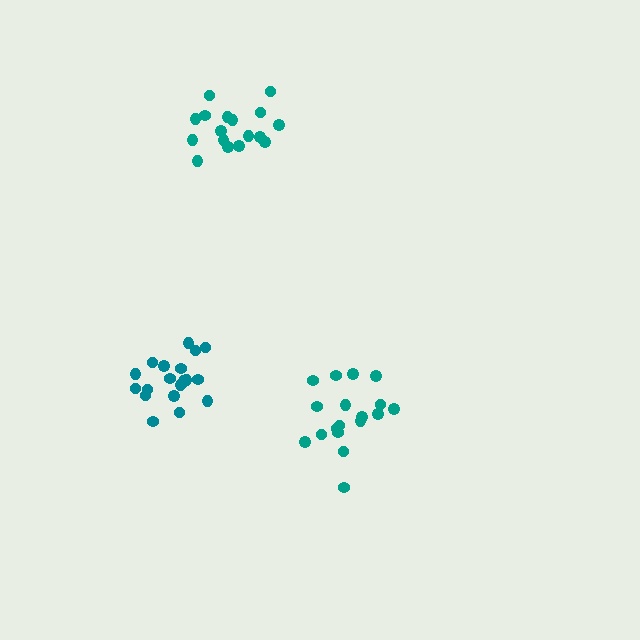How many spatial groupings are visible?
There are 3 spatial groupings.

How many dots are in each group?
Group 1: 18 dots, Group 2: 17 dots, Group 3: 20 dots (55 total).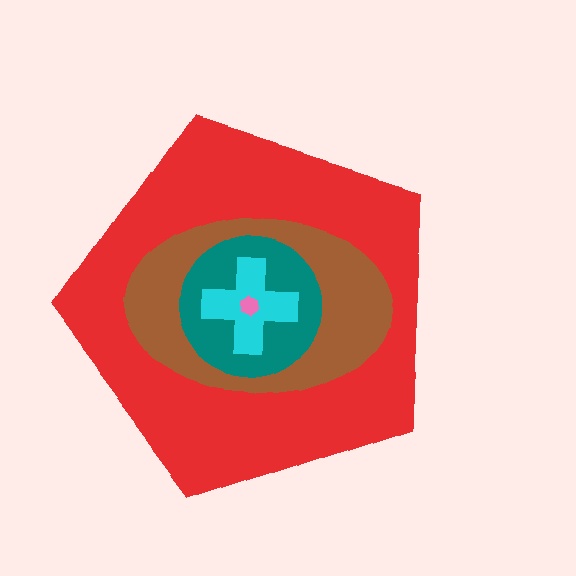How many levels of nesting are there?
5.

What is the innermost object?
The pink hexagon.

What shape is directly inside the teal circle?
The cyan cross.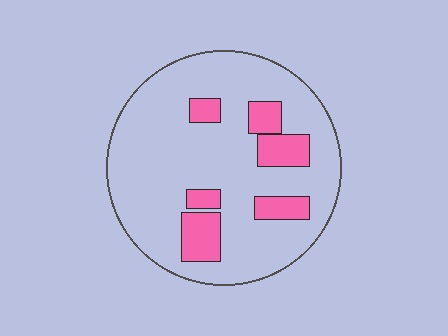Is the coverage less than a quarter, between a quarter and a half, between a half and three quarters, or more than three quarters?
Less than a quarter.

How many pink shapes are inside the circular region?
6.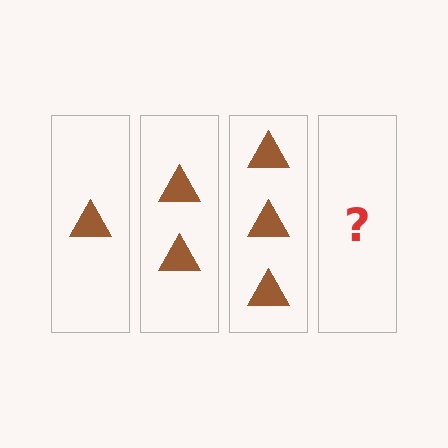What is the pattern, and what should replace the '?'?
The pattern is that each step adds one more triangle. The '?' should be 4 triangles.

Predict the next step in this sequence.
The next step is 4 triangles.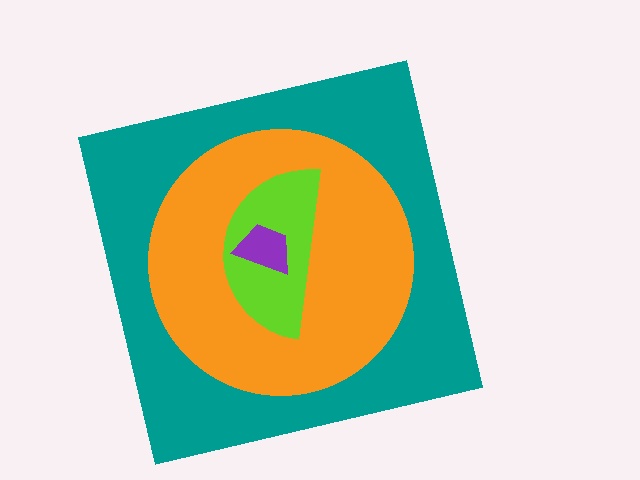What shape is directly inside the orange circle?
The lime semicircle.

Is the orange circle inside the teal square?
Yes.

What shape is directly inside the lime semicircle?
The purple trapezoid.